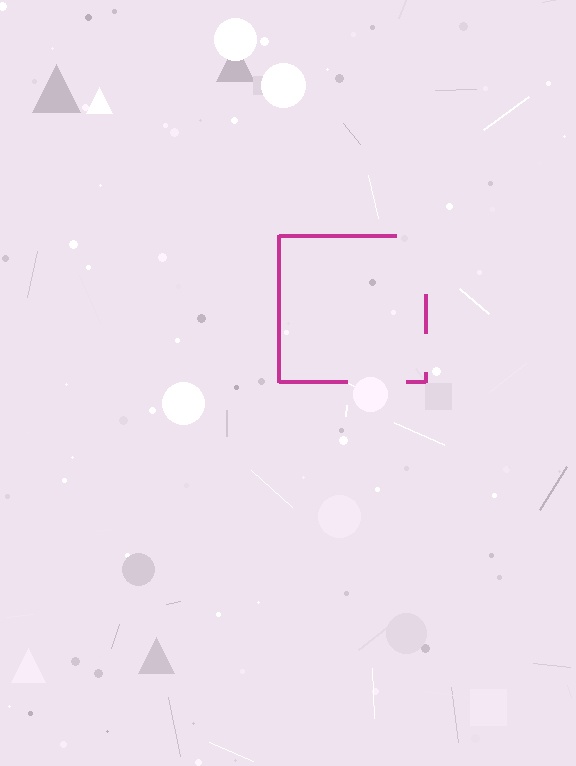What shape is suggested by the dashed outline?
The dashed outline suggests a square.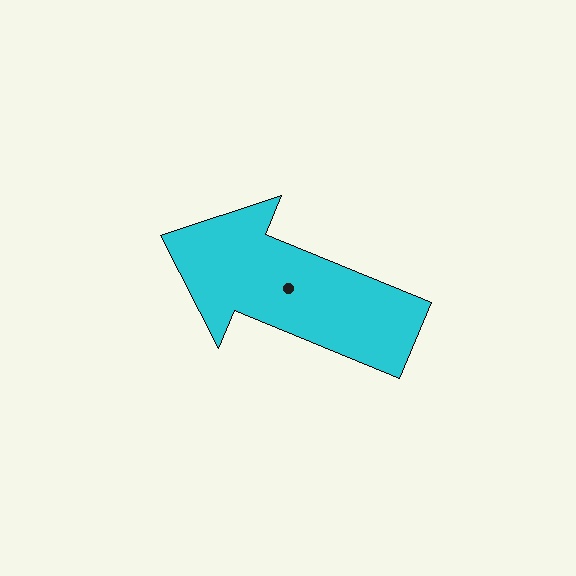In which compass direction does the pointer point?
West.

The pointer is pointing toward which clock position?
Roughly 10 o'clock.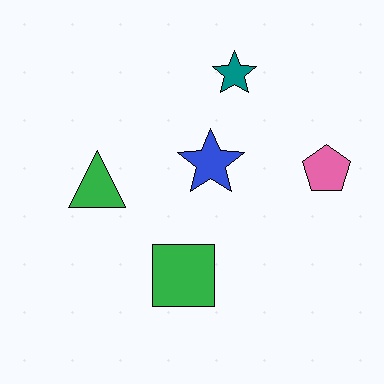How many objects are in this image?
There are 5 objects.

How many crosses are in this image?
There are no crosses.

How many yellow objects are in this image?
There are no yellow objects.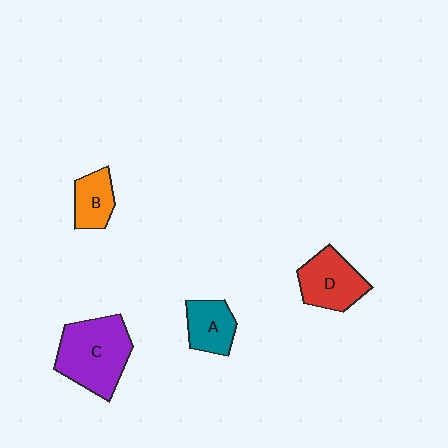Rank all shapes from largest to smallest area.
From largest to smallest: C (purple), D (red), A (teal), B (orange).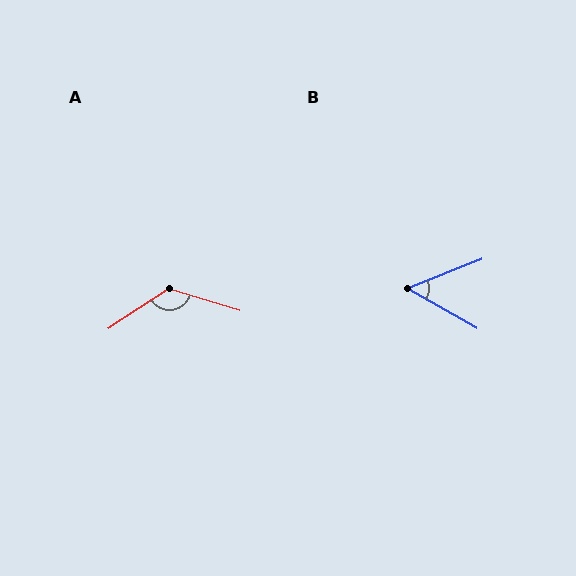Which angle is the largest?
A, at approximately 129 degrees.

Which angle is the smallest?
B, at approximately 51 degrees.